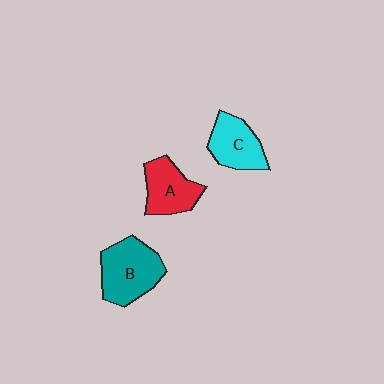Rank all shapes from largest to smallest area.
From largest to smallest: B (teal), A (red), C (cyan).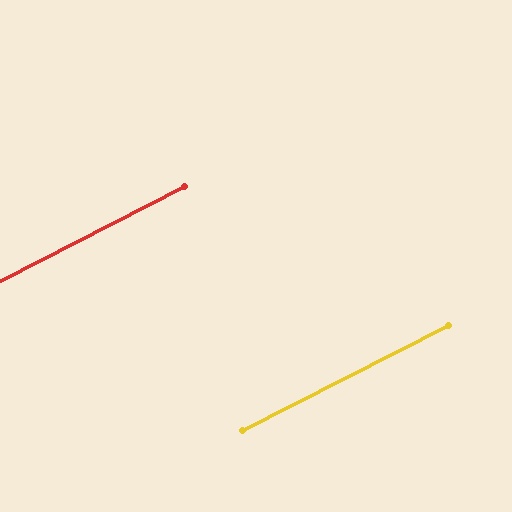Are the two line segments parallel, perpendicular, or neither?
Parallel — their directions differ by only 0.2°.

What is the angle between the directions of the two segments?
Approximately 0 degrees.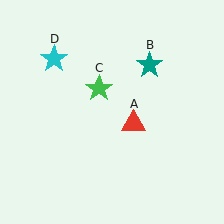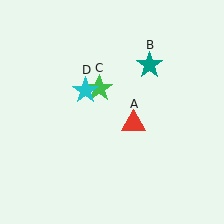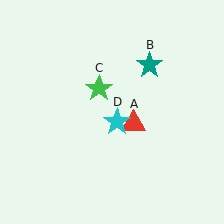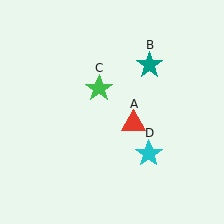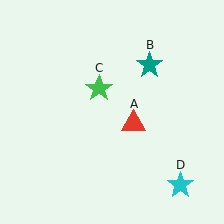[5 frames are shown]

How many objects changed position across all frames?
1 object changed position: cyan star (object D).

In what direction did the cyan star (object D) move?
The cyan star (object D) moved down and to the right.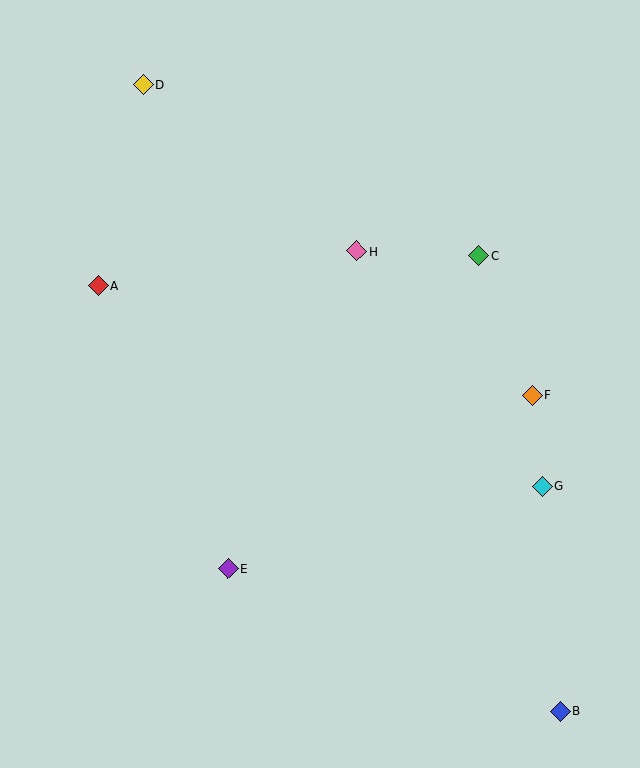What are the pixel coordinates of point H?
Point H is at (356, 251).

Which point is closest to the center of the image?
Point H at (356, 251) is closest to the center.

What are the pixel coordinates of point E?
Point E is at (228, 568).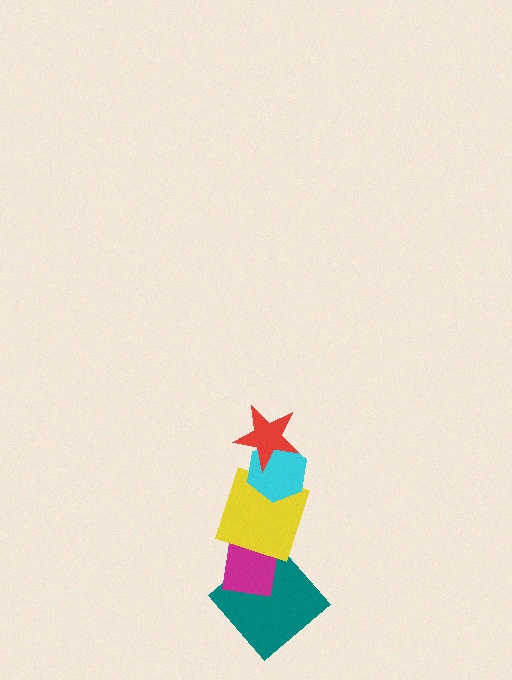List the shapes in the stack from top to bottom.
From top to bottom: the red star, the cyan hexagon, the yellow square, the magenta rectangle, the teal diamond.